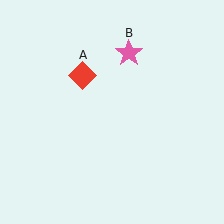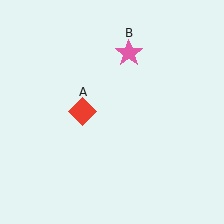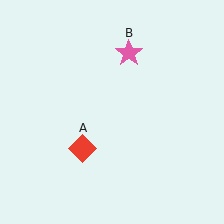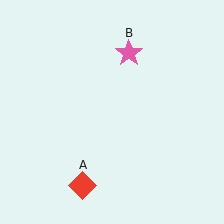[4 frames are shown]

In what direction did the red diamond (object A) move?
The red diamond (object A) moved down.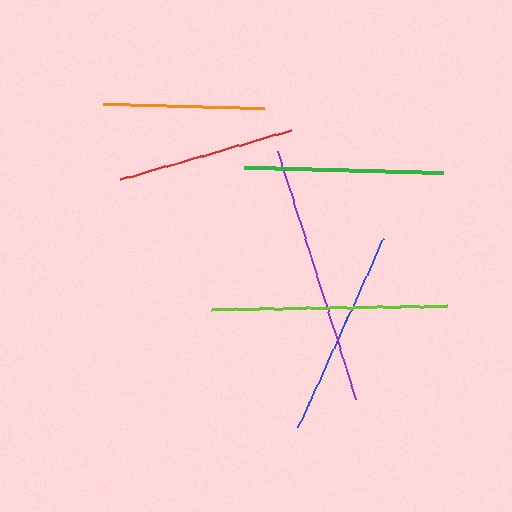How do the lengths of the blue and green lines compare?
The blue and green lines are approximately the same length.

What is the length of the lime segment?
The lime segment is approximately 235 pixels long.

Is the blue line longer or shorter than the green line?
The blue line is longer than the green line.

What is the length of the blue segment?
The blue segment is approximately 207 pixels long.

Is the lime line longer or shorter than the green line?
The lime line is longer than the green line.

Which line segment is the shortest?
The orange line is the shortest at approximately 161 pixels.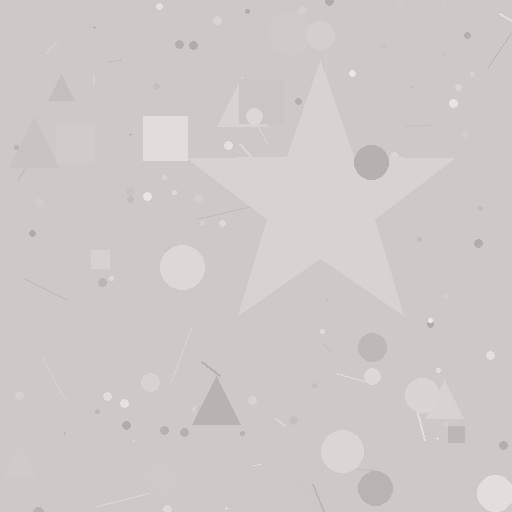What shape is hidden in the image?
A star is hidden in the image.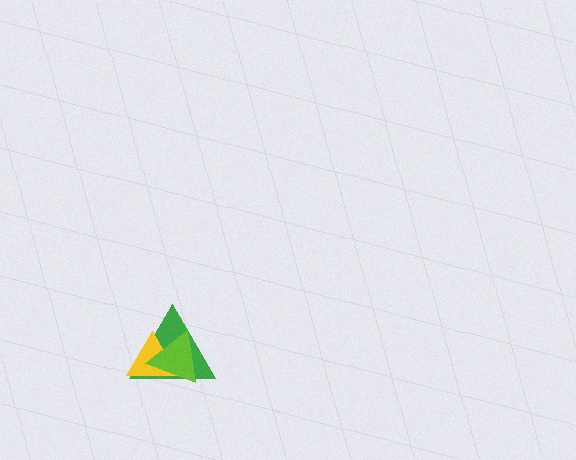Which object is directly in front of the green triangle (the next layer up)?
The yellow triangle is directly in front of the green triangle.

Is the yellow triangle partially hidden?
Yes, it is partially covered by another shape.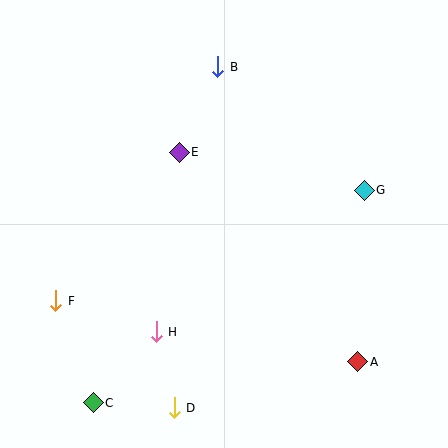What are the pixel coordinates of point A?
Point A is at (358, 362).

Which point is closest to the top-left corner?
Point B is closest to the top-left corner.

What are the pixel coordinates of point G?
Point G is at (364, 190).